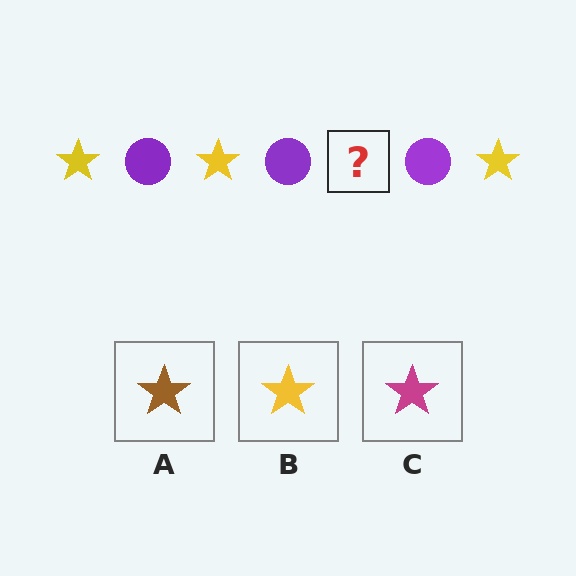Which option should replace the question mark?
Option B.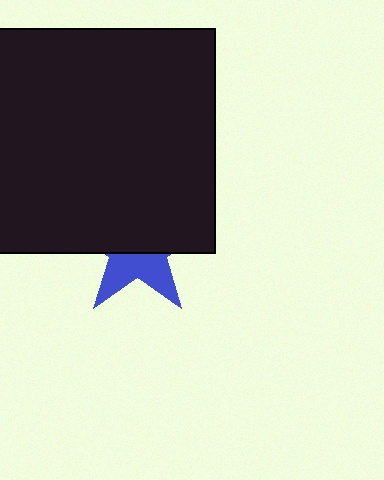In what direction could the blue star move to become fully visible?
The blue star could move down. That would shift it out from behind the black square entirely.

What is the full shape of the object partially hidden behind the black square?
The partially hidden object is a blue star.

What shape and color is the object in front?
The object in front is a black square.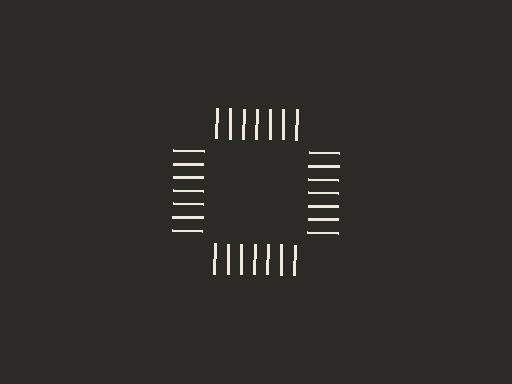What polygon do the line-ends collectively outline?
An illusory square — the line segments terminate on its edges but no continuous stroke is drawn.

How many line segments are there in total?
28 — 7 along each of the 4 edges.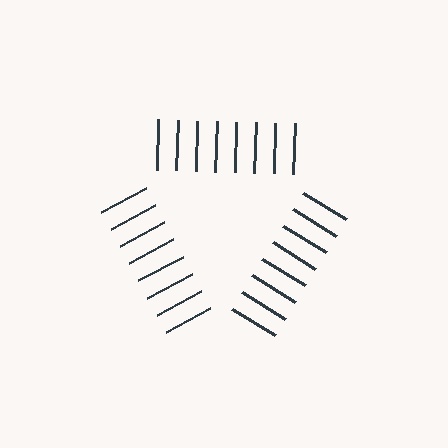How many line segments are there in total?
24 — 8 along each of the 3 edges.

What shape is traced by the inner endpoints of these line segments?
An illusory triangle — the line segments terminate on its edges but no continuous stroke is drawn.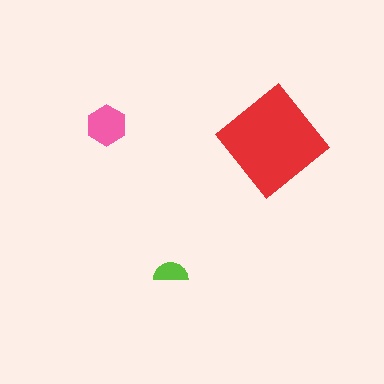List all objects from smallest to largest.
The lime semicircle, the pink hexagon, the red diamond.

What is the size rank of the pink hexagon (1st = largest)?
2nd.